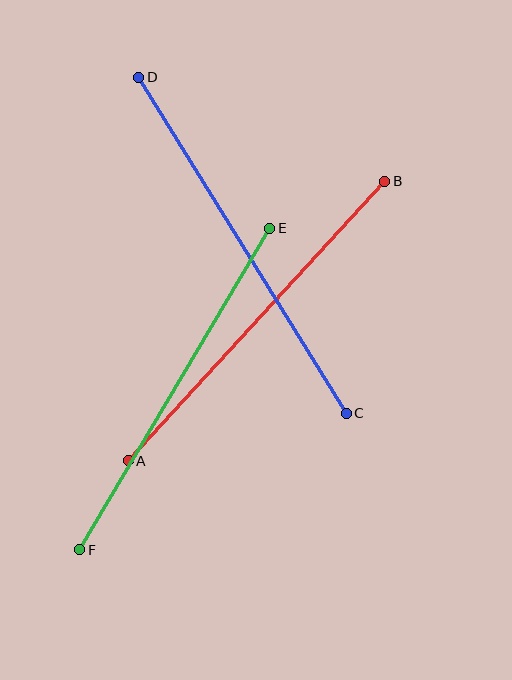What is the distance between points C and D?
The distance is approximately 395 pixels.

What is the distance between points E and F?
The distance is approximately 373 pixels.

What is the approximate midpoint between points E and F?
The midpoint is at approximately (175, 389) pixels.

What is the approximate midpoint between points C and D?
The midpoint is at approximately (242, 245) pixels.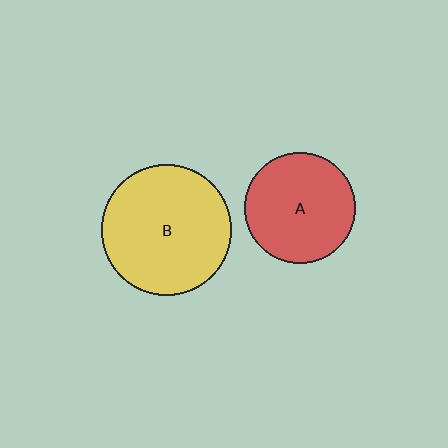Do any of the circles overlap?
No, none of the circles overlap.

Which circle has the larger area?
Circle B (yellow).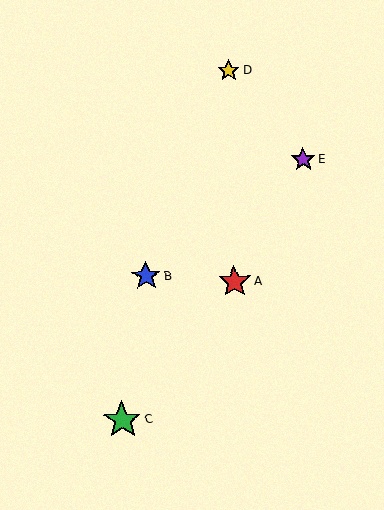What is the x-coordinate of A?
Object A is at x≈234.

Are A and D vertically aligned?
Yes, both are at x≈234.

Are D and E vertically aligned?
No, D is at x≈229 and E is at x≈303.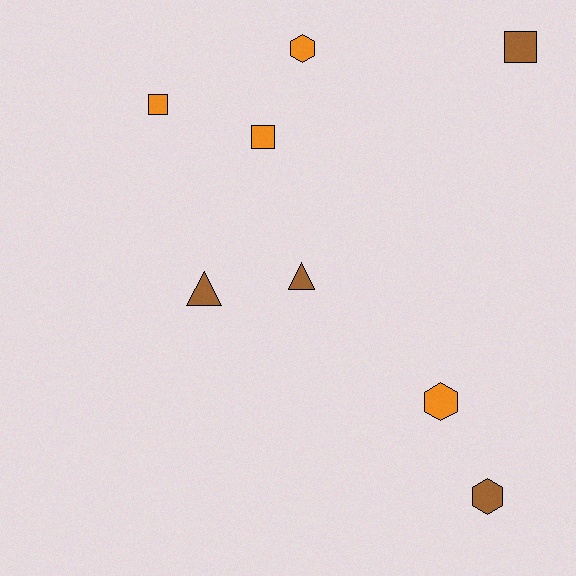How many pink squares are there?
There are no pink squares.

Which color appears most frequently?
Brown, with 4 objects.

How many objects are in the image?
There are 8 objects.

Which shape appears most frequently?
Square, with 3 objects.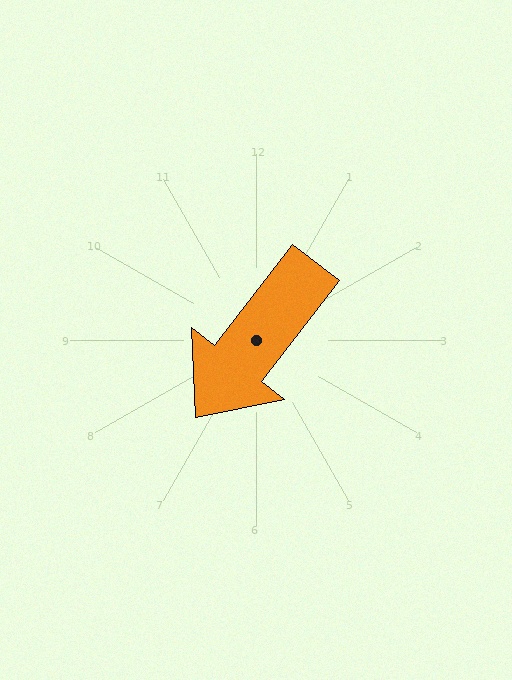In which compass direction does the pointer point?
Southwest.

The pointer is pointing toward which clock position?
Roughly 7 o'clock.